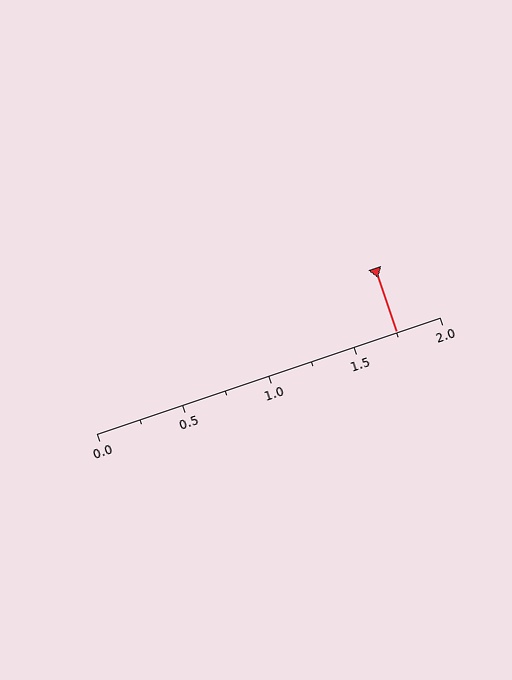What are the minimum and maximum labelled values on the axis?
The axis runs from 0.0 to 2.0.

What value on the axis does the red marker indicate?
The marker indicates approximately 1.75.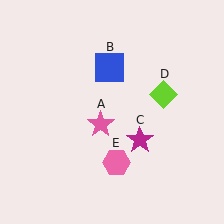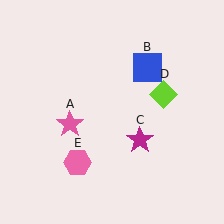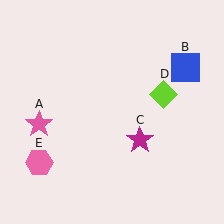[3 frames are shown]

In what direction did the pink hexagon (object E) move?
The pink hexagon (object E) moved left.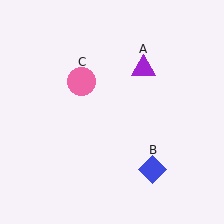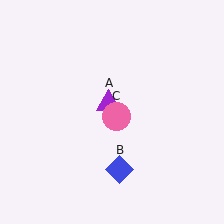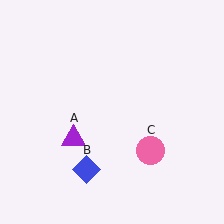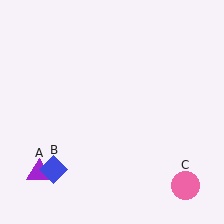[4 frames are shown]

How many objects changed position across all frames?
3 objects changed position: purple triangle (object A), blue diamond (object B), pink circle (object C).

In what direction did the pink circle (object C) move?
The pink circle (object C) moved down and to the right.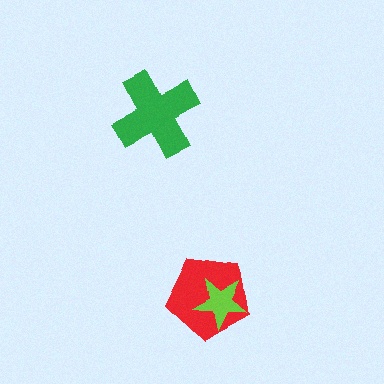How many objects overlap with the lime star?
1 object overlaps with the lime star.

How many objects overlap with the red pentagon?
1 object overlaps with the red pentagon.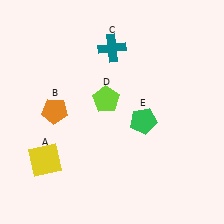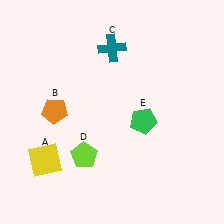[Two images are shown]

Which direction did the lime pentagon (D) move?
The lime pentagon (D) moved down.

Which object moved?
The lime pentagon (D) moved down.